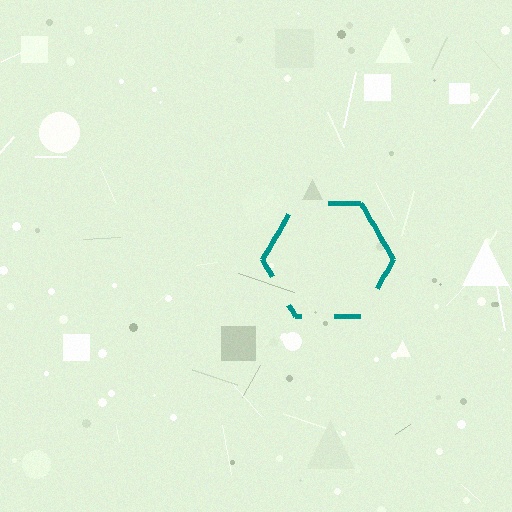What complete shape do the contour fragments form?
The contour fragments form a hexagon.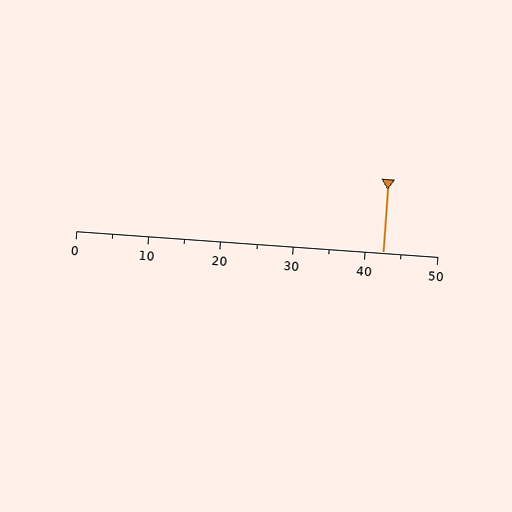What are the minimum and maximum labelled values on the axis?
The axis runs from 0 to 50.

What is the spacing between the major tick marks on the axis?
The major ticks are spaced 10 apart.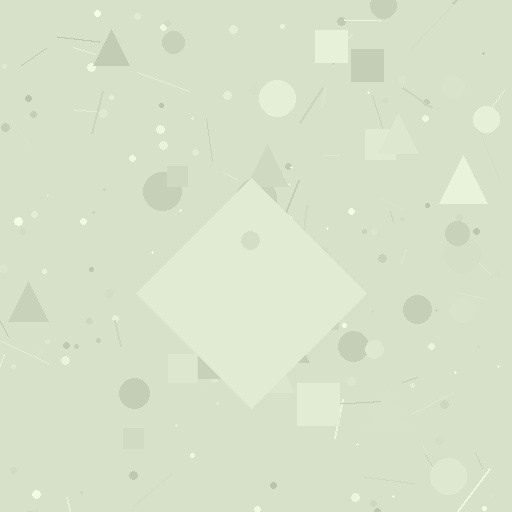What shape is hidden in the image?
A diamond is hidden in the image.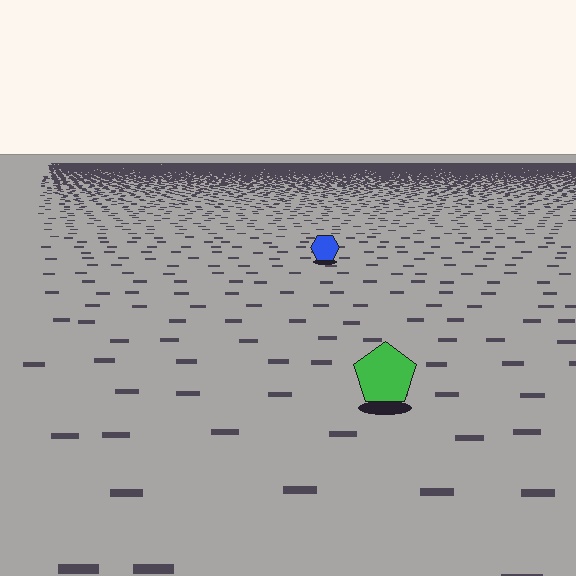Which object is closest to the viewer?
The green pentagon is closest. The texture marks near it are larger and more spread out.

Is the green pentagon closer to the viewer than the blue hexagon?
Yes. The green pentagon is closer — you can tell from the texture gradient: the ground texture is coarser near it.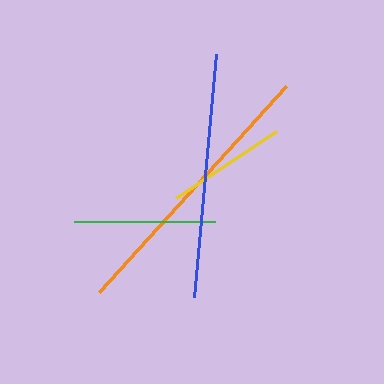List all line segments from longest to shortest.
From longest to shortest: orange, blue, green, yellow.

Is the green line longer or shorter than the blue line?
The blue line is longer than the green line.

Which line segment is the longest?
The orange line is the longest at approximately 278 pixels.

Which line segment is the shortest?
The yellow line is the shortest at approximately 120 pixels.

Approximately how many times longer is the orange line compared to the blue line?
The orange line is approximately 1.1 times the length of the blue line.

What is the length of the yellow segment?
The yellow segment is approximately 120 pixels long.